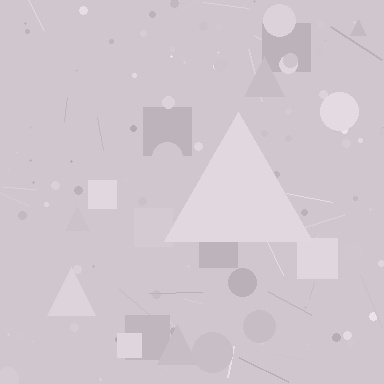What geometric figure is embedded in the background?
A triangle is embedded in the background.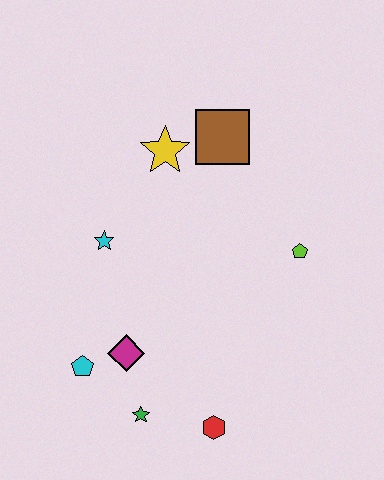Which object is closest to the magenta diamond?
The cyan pentagon is closest to the magenta diamond.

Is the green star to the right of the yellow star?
No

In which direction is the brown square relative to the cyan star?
The brown square is to the right of the cyan star.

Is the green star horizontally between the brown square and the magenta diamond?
Yes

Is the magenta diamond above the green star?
Yes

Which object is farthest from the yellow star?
The red hexagon is farthest from the yellow star.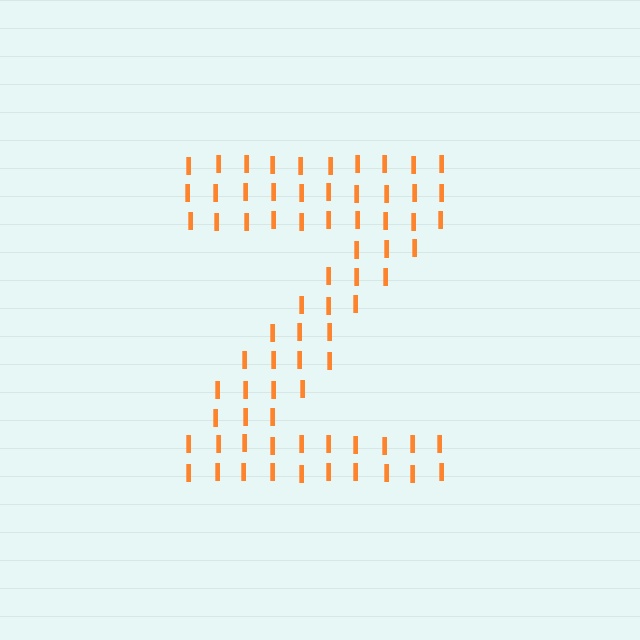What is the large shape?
The large shape is the letter Z.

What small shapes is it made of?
It is made of small letter I's.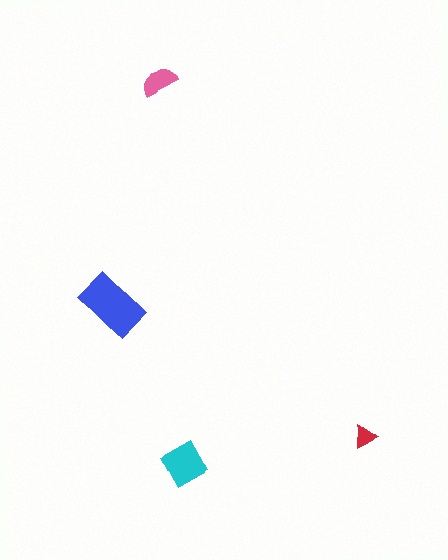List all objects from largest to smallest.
The blue rectangle, the cyan diamond, the pink semicircle, the red triangle.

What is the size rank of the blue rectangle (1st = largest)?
1st.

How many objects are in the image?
There are 4 objects in the image.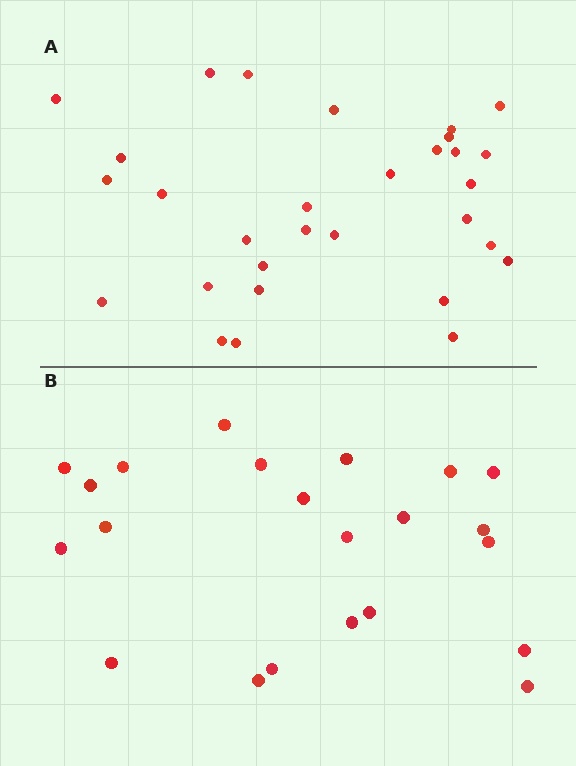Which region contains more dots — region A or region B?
Region A (the top region) has more dots.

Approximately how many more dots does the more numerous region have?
Region A has roughly 8 or so more dots than region B.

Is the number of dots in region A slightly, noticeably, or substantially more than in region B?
Region A has noticeably more, but not dramatically so. The ratio is roughly 1.4 to 1.